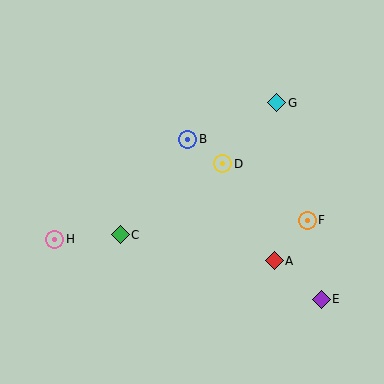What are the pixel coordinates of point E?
Point E is at (321, 299).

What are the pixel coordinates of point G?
Point G is at (277, 103).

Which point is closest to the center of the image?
Point D at (223, 164) is closest to the center.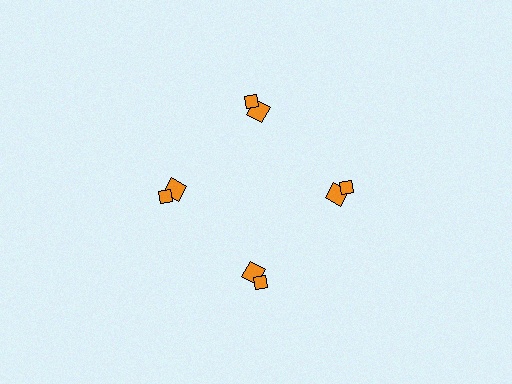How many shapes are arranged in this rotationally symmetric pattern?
There are 8 shapes, arranged in 4 groups of 2.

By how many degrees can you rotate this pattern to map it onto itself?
The pattern maps onto itself every 90 degrees of rotation.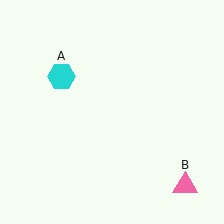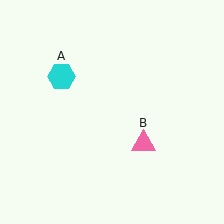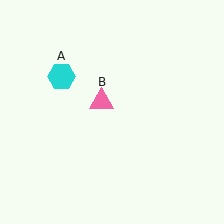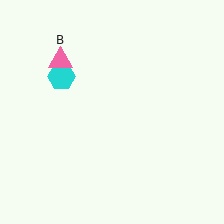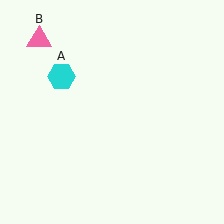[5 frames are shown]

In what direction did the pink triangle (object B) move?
The pink triangle (object B) moved up and to the left.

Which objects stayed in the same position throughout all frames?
Cyan hexagon (object A) remained stationary.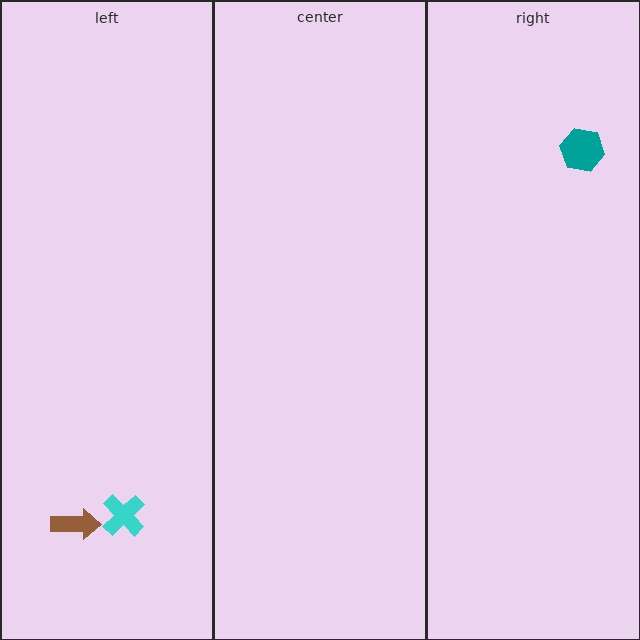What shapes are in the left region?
The cyan cross, the brown arrow.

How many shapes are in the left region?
2.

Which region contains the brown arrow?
The left region.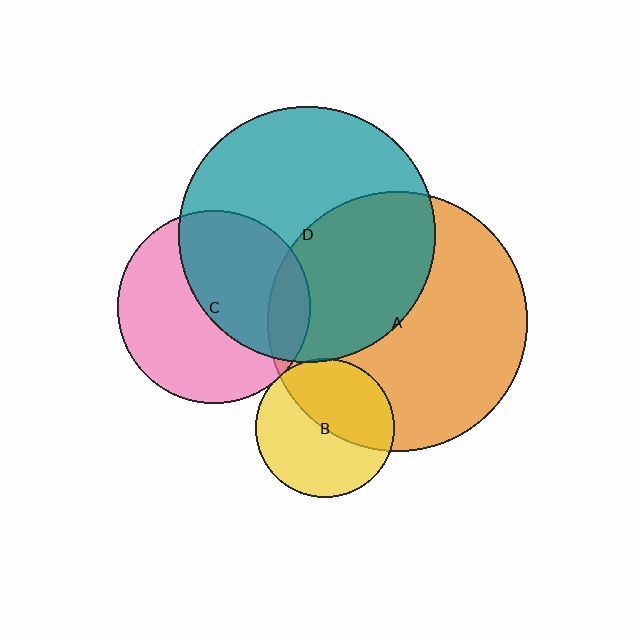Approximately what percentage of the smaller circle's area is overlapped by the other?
Approximately 45%.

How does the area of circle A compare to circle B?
Approximately 3.5 times.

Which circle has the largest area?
Circle A (orange).